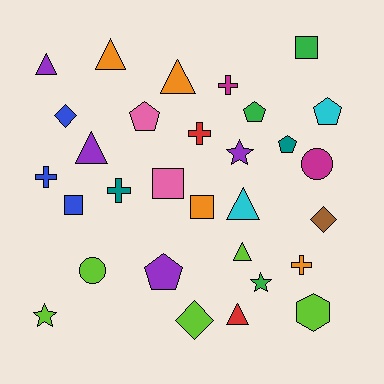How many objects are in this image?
There are 30 objects.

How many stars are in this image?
There are 3 stars.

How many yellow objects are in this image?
There are no yellow objects.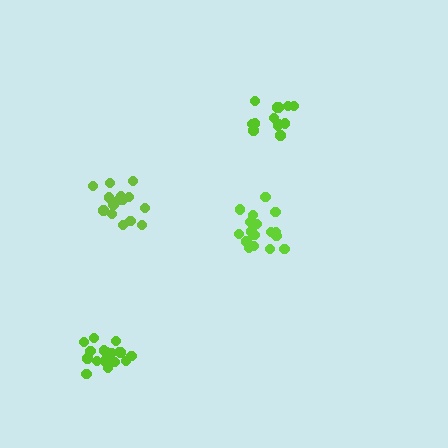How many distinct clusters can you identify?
There are 4 distinct clusters.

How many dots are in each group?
Group 1: 17 dots, Group 2: 19 dots, Group 3: 18 dots, Group 4: 14 dots (68 total).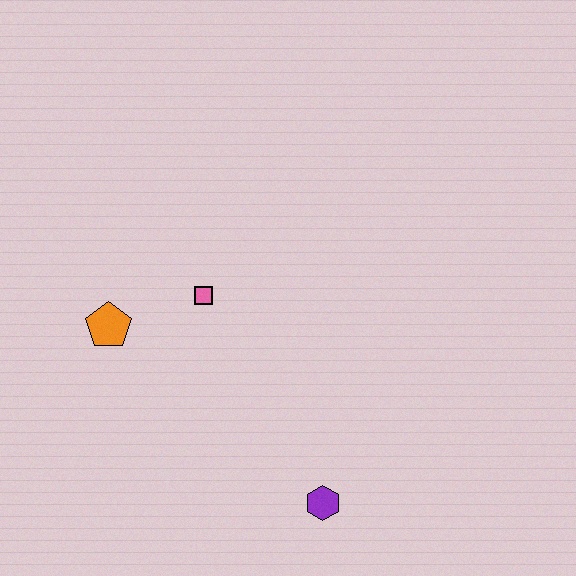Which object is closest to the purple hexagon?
The pink square is closest to the purple hexagon.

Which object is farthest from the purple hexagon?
The orange pentagon is farthest from the purple hexagon.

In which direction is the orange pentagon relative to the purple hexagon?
The orange pentagon is to the left of the purple hexagon.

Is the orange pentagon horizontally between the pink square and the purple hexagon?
No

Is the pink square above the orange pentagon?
Yes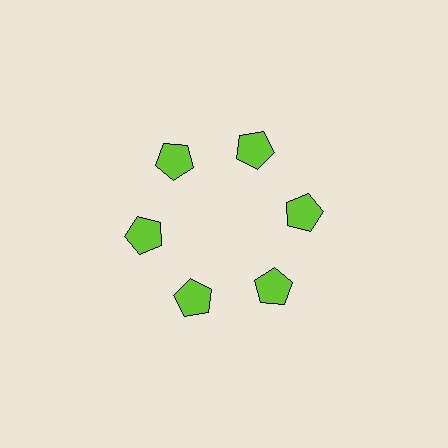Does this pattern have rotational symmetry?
Yes, this pattern has 6-fold rotational symmetry. It looks the same after rotating 60 degrees around the center.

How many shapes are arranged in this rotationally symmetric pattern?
There are 6 shapes, arranged in 6 groups of 1.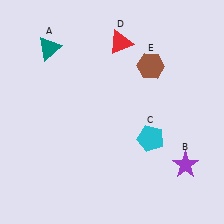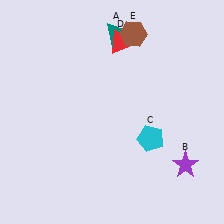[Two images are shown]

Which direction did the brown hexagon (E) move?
The brown hexagon (E) moved up.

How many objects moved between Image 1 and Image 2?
2 objects moved between the two images.